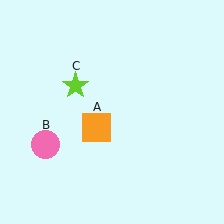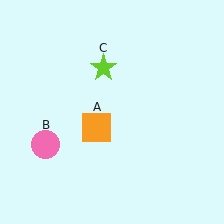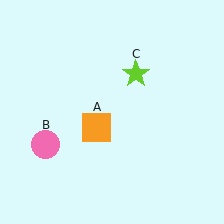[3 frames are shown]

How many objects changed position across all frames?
1 object changed position: lime star (object C).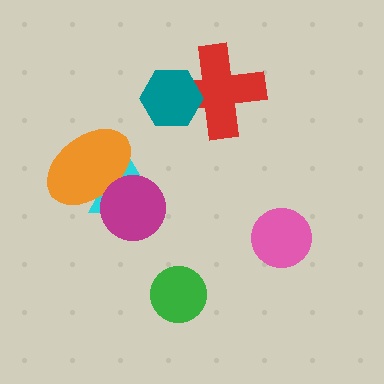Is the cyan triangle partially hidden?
Yes, it is partially covered by another shape.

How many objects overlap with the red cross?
1 object overlaps with the red cross.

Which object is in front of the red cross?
The teal hexagon is in front of the red cross.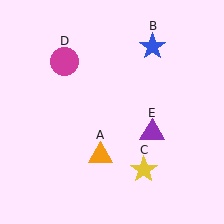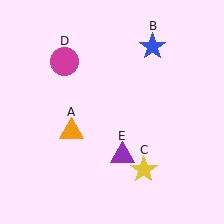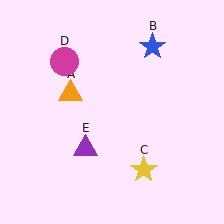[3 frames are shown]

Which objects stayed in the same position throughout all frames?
Blue star (object B) and yellow star (object C) and magenta circle (object D) remained stationary.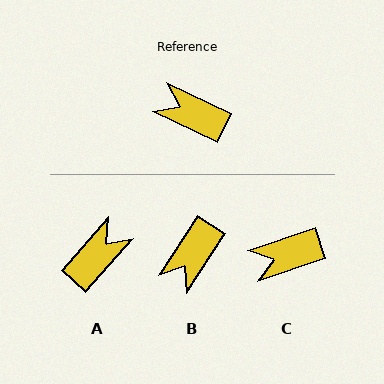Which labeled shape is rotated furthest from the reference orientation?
A, about 105 degrees away.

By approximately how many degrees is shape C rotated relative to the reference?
Approximately 45 degrees counter-clockwise.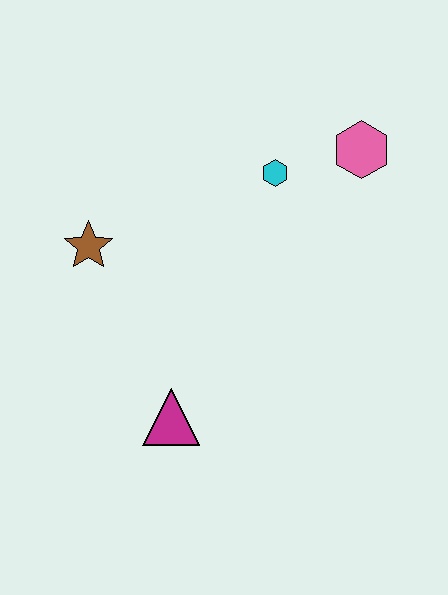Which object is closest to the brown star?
The magenta triangle is closest to the brown star.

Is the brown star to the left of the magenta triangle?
Yes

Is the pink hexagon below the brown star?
No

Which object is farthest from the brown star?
The pink hexagon is farthest from the brown star.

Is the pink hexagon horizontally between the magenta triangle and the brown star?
No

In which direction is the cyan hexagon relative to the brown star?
The cyan hexagon is to the right of the brown star.